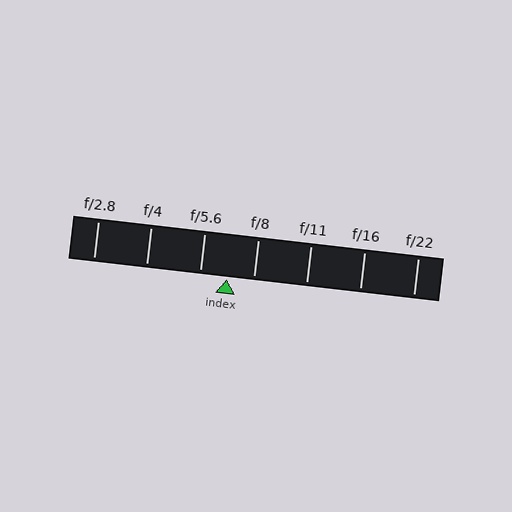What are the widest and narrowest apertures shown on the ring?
The widest aperture shown is f/2.8 and the narrowest is f/22.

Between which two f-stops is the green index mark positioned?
The index mark is between f/5.6 and f/8.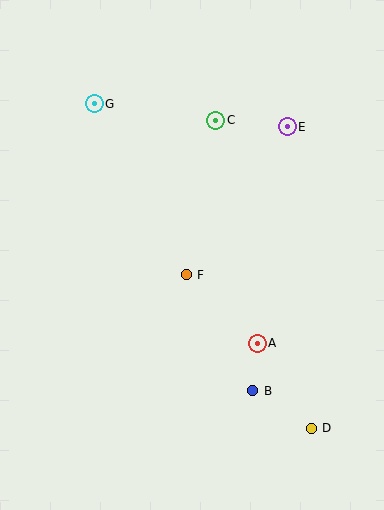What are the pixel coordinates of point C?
Point C is at (216, 120).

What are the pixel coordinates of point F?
Point F is at (186, 275).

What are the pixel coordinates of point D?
Point D is at (311, 428).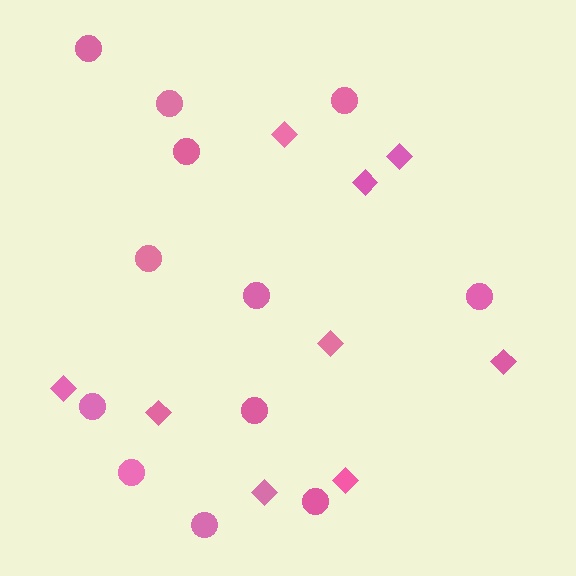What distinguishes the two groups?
There are 2 groups: one group of diamonds (9) and one group of circles (12).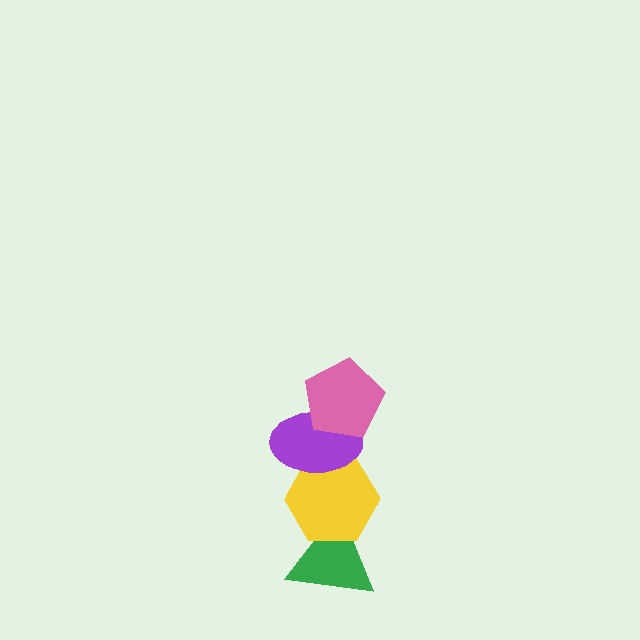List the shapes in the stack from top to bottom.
From top to bottom: the pink pentagon, the purple ellipse, the yellow hexagon, the green triangle.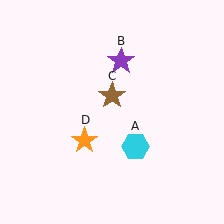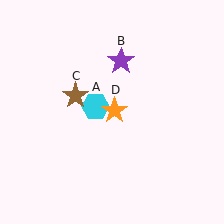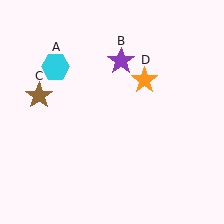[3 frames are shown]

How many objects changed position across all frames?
3 objects changed position: cyan hexagon (object A), brown star (object C), orange star (object D).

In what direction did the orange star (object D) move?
The orange star (object D) moved up and to the right.